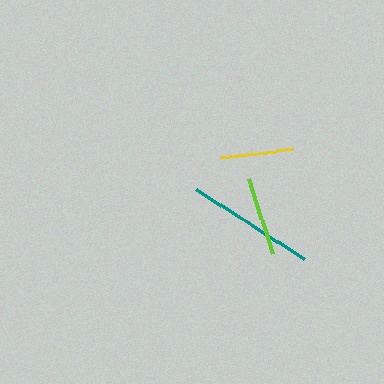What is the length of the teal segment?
The teal segment is approximately 129 pixels long.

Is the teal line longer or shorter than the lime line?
The teal line is longer than the lime line.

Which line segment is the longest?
The teal line is the longest at approximately 129 pixels.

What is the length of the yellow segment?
The yellow segment is approximately 73 pixels long.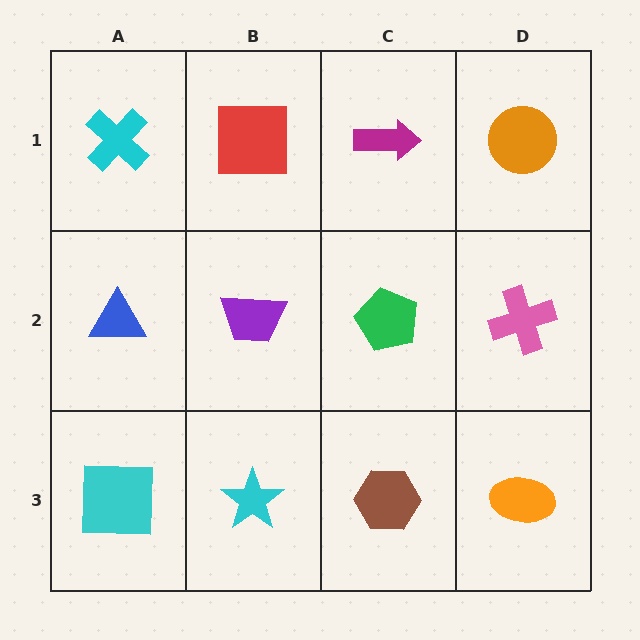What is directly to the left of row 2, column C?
A purple trapezoid.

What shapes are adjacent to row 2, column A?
A cyan cross (row 1, column A), a cyan square (row 3, column A), a purple trapezoid (row 2, column B).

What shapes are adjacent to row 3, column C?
A green pentagon (row 2, column C), a cyan star (row 3, column B), an orange ellipse (row 3, column D).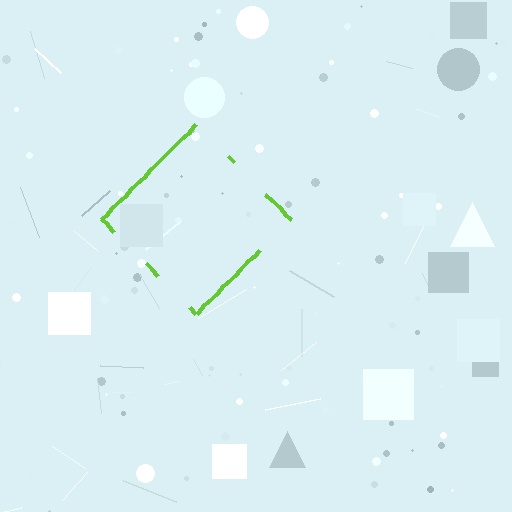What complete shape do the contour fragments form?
The contour fragments form a diamond.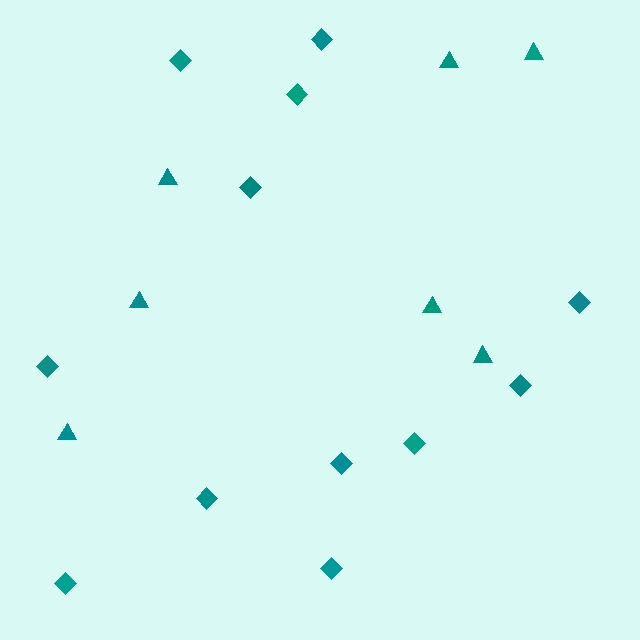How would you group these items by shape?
There are 2 groups: one group of diamonds (12) and one group of triangles (7).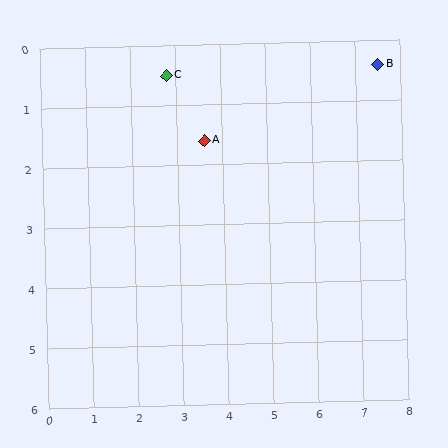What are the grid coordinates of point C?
Point C is at approximately (2.8, 0.5).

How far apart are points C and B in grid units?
Points C and B are about 4.7 grid units apart.